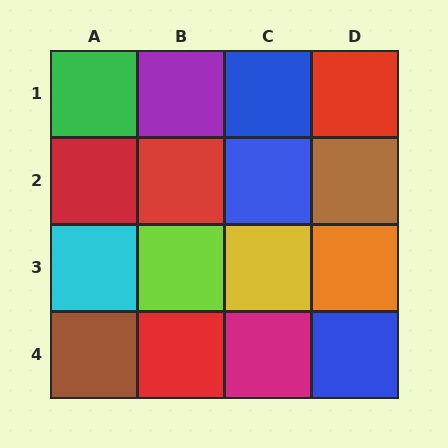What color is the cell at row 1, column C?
Blue.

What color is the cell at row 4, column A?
Brown.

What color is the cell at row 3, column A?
Cyan.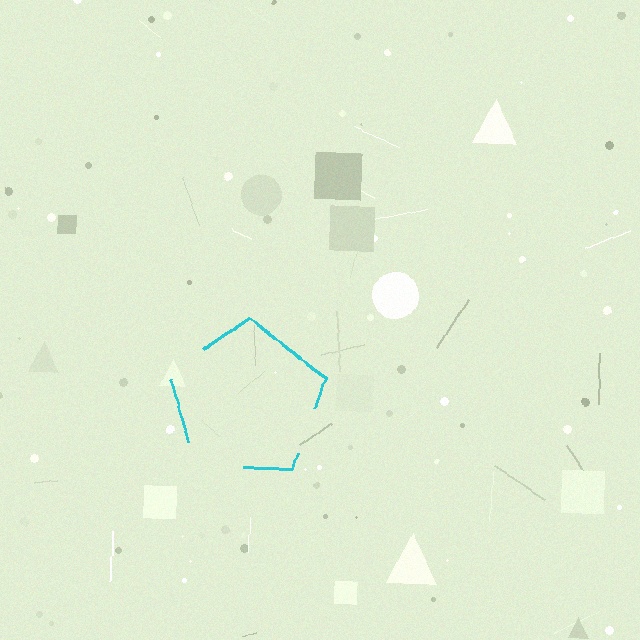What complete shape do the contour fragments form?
The contour fragments form a pentagon.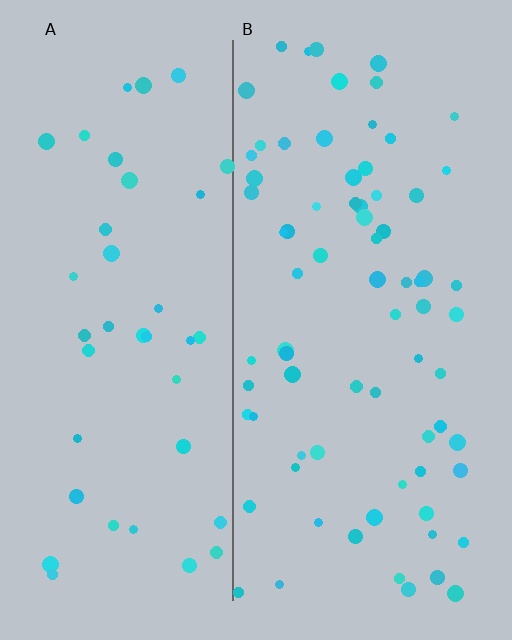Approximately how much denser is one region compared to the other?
Approximately 1.9× — region B over region A.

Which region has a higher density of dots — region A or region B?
B (the right).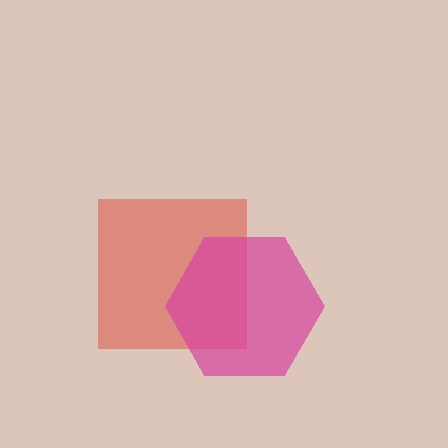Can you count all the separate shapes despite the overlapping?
Yes, there are 2 separate shapes.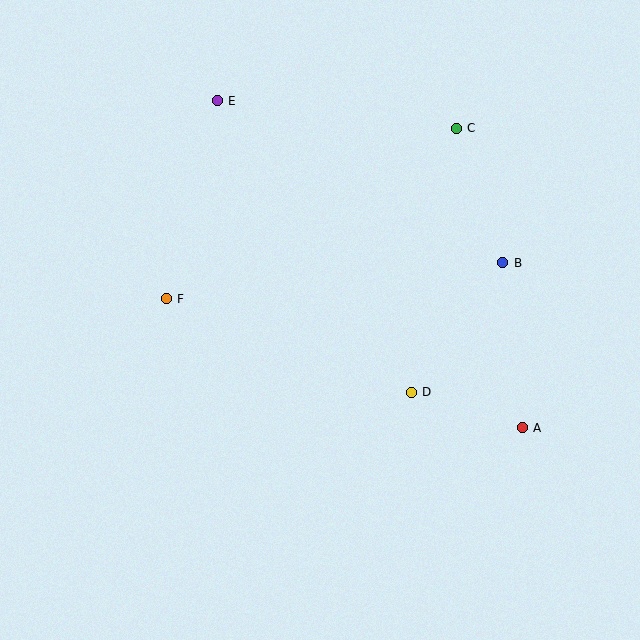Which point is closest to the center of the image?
Point D at (411, 392) is closest to the center.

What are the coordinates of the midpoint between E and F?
The midpoint between E and F is at (192, 200).